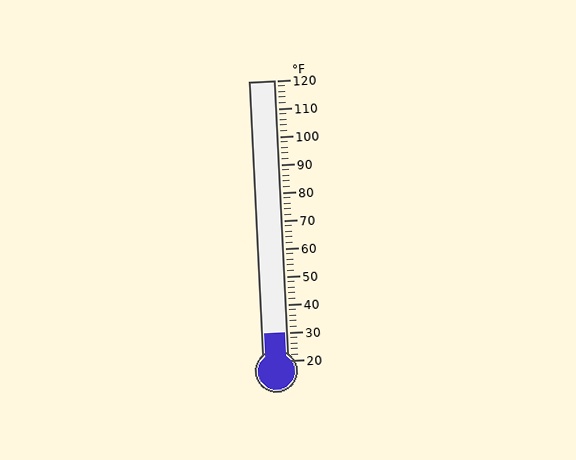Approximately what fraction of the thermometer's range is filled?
The thermometer is filled to approximately 10% of its range.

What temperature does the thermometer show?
The thermometer shows approximately 30°F.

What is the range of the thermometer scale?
The thermometer scale ranges from 20°F to 120°F.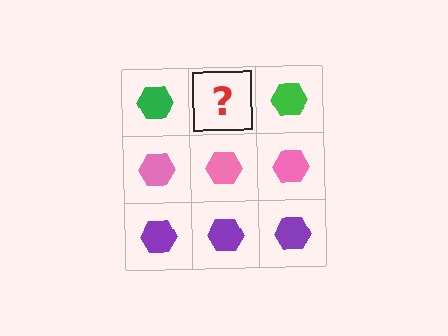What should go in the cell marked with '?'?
The missing cell should contain a green hexagon.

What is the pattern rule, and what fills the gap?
The rule is that each row has a consistent color. The gap should be filled with a green hexagon.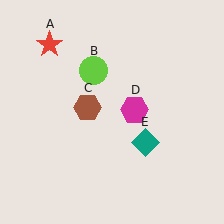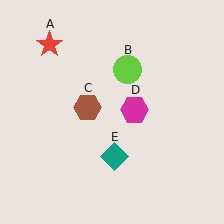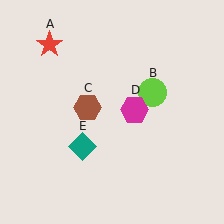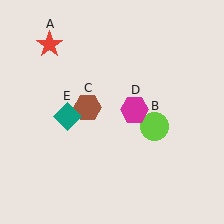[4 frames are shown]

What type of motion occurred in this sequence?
The lime circle (object B), teal diamond (object E) rotated clockwise around the center of the scene.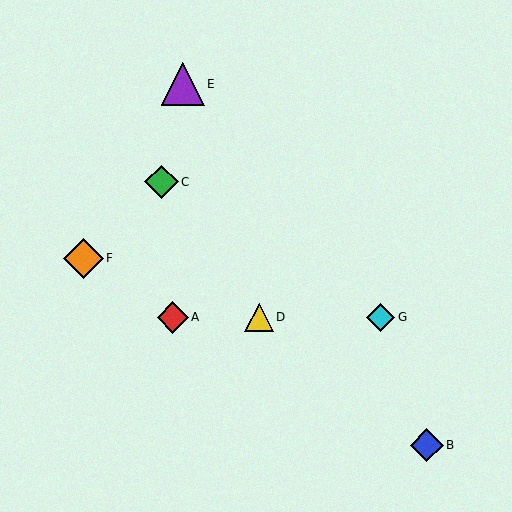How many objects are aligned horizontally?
3 objects (A, D, G) are aligned horizontally.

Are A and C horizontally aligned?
No, A is at y≈318 and C is at y≈182.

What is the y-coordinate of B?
Object B is at y≈445.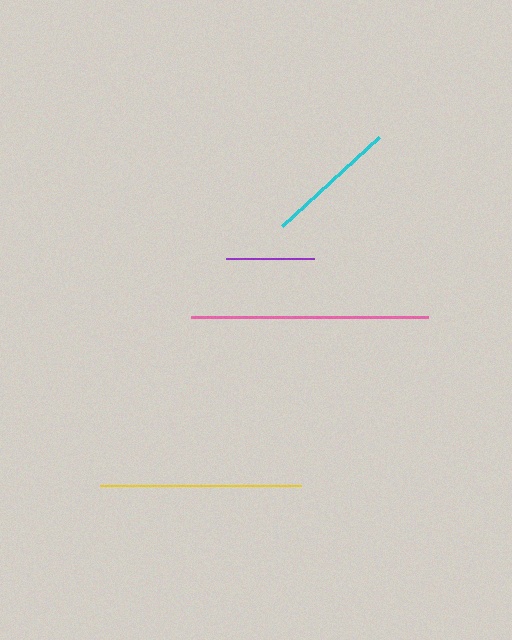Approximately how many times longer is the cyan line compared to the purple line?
The cyan line is approximately 1.5 times the length of the purple line.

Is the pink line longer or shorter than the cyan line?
The pink line is longer than the cyan line.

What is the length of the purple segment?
The purple segment is approximately 88 pixels long.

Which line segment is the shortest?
The purple line is the shortest at approximately 88 pixels.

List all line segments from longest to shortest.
From longest to shortest: pink, yellow, cyan, purple.